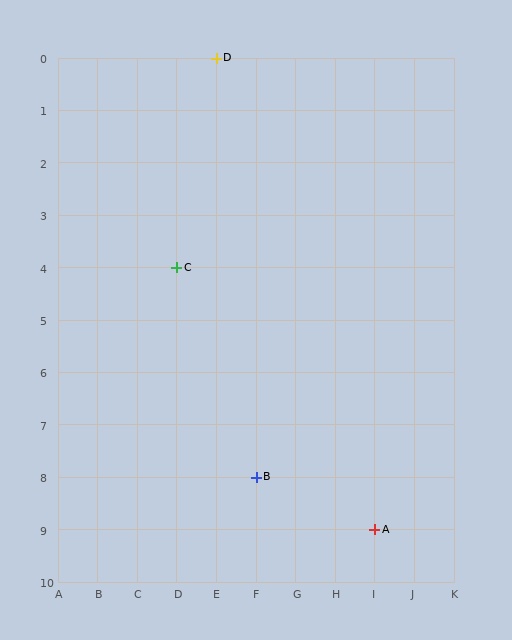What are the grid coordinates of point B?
Point B is at grid coordinates (F, 8).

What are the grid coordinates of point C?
Point C is at grid coordinates (D, 4).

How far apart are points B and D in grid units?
Points B and D are 1 column and 8 rows apart (about 8.1 grid units diagonally).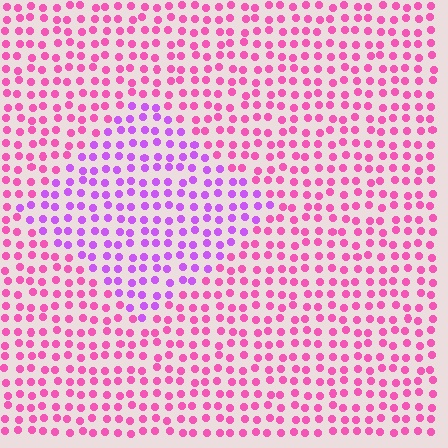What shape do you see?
I see a diamond.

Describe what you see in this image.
The image is filled with small pink elements in a uniform arrangement. A diamond-shaped region is visible where the elements are tinted to a slightly different hue, forming a subtle color boundary.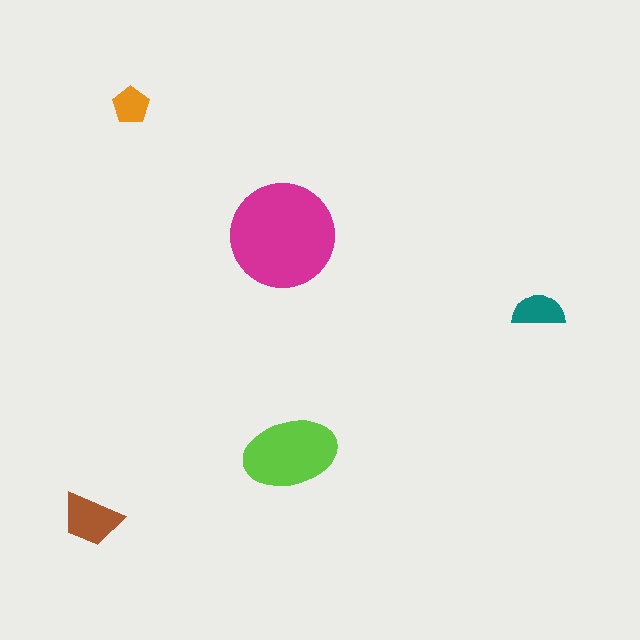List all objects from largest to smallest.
The magenta circle, the lime ellipse, the brown trapezoid, the teal semicircle, the orange pentagon.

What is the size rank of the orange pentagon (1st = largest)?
5th.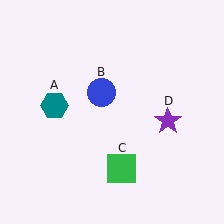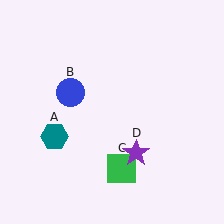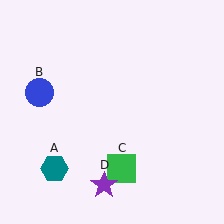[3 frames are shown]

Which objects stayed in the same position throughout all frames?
Green square (object C) remained stationary.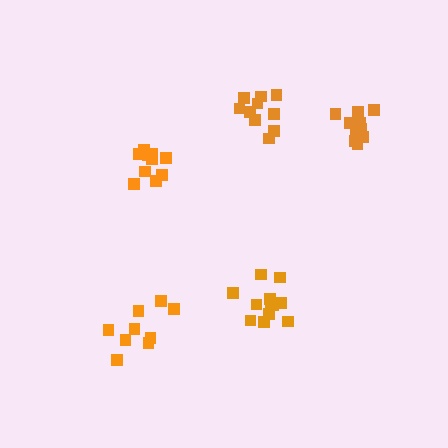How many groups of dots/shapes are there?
There are 5 groups.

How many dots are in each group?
Group 1: 10 dots, Group 2: 10 dots, Group 3: 10 dots, Group 4: 11 dots, Group 5: 12 dots (53 total).